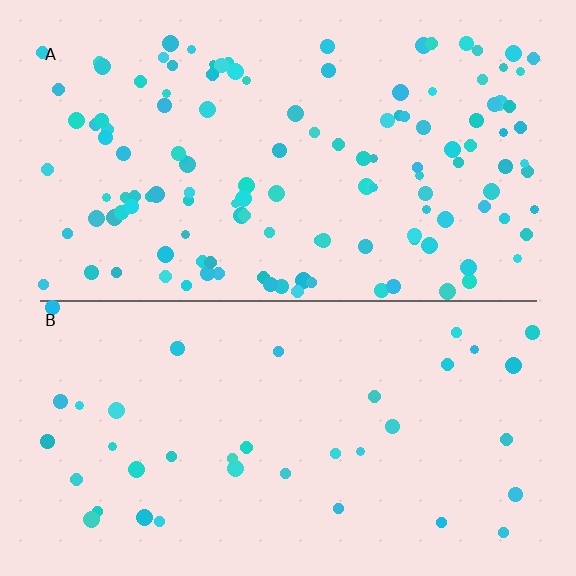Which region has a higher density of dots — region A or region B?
A (the top).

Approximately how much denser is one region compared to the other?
Approximately 3.4× — region A over region B.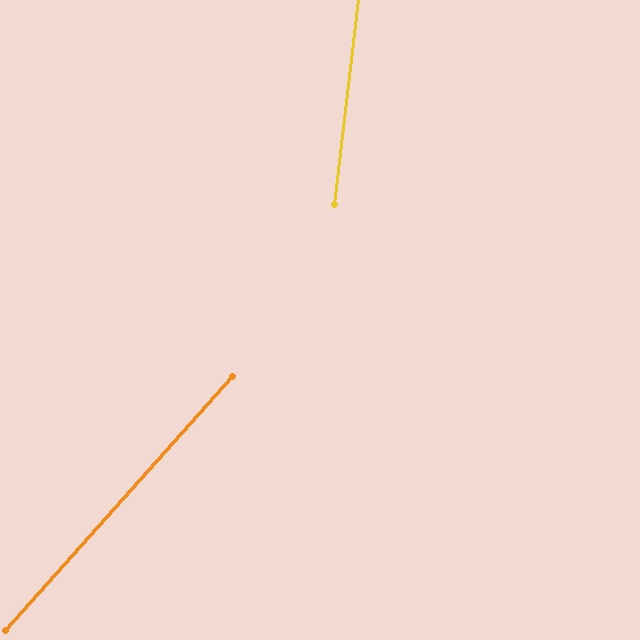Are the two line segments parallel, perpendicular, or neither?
Neither parallel nor perpendicular — they differ by about 35°.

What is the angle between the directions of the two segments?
Approximately 35 degrees.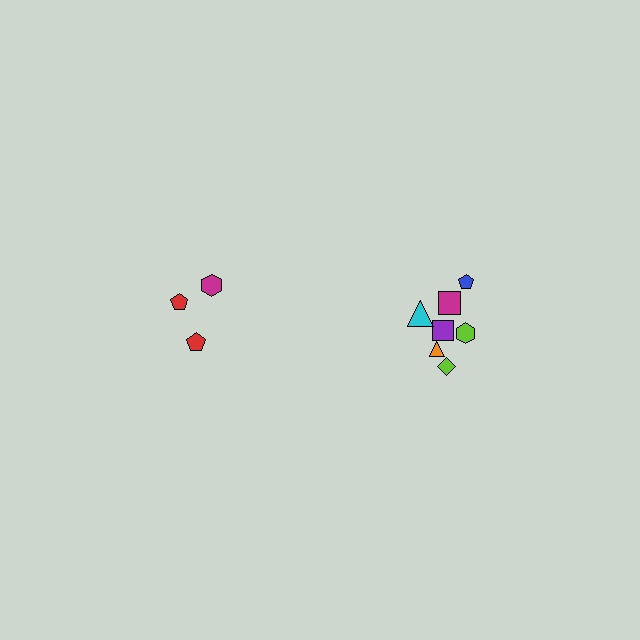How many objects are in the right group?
There are 7 objects.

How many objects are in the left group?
There are 3 objects.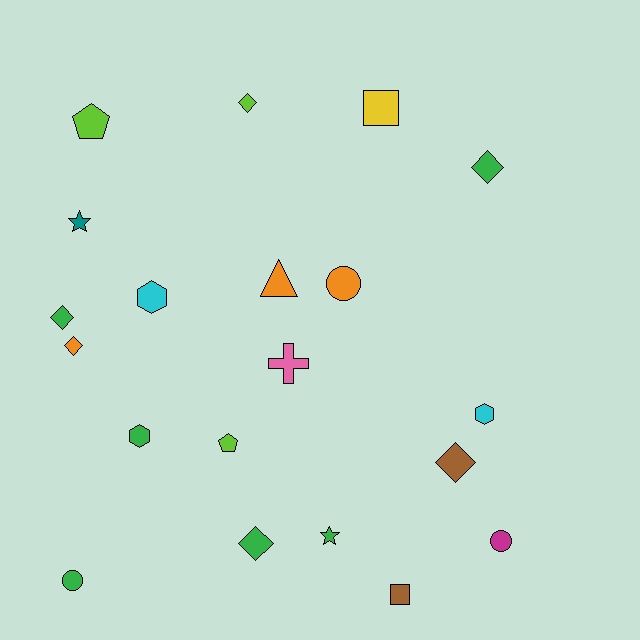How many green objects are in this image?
There are 6 green objects.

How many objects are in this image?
There are 20 objects.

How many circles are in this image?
There are 3 circles.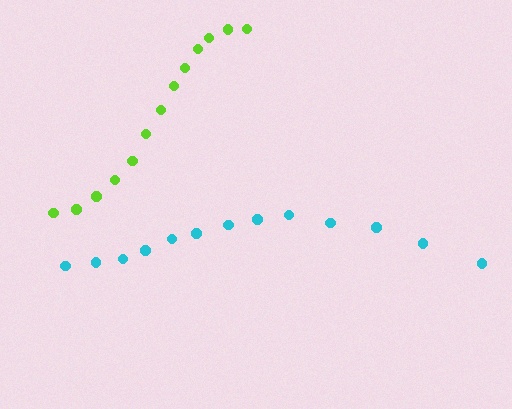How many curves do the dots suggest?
There are 2 distinct paths.